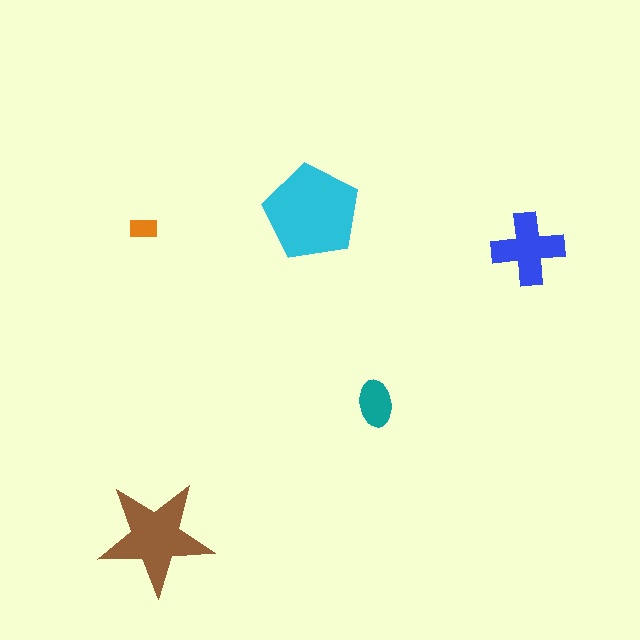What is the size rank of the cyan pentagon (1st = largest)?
1st.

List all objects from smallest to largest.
The orange rectangle, the teal ellipse, the blue cross, the brown star, the cyan pentagon.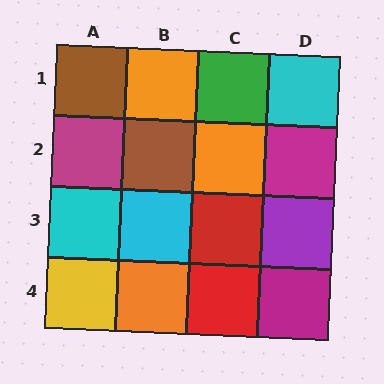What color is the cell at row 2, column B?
Brown.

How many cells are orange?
3 cells are orange.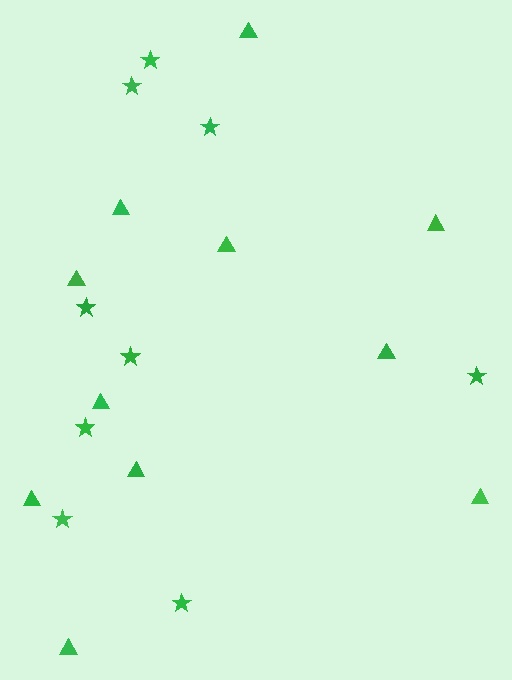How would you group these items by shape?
There are 2 groups: one group of stars (9) and one group of triangles (11).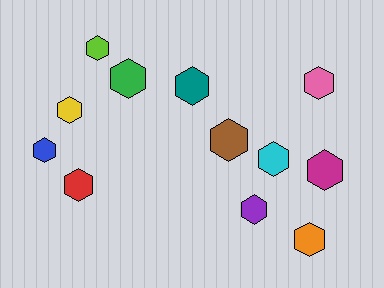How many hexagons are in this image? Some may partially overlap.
There are 12 hexagons.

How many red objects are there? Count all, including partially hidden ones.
There is 1 red object.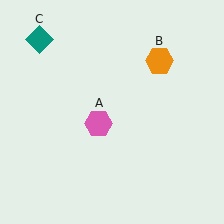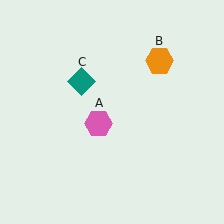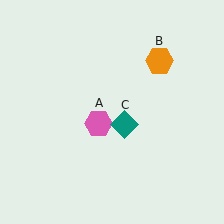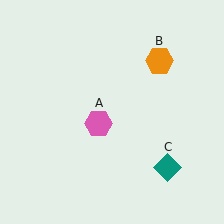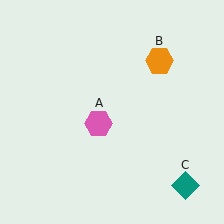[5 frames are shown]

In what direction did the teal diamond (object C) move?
The teal diamond (object C) moved down and to the right.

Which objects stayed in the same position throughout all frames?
Pink hexagon (object A) and orange hexagon (object B) remained stationary.